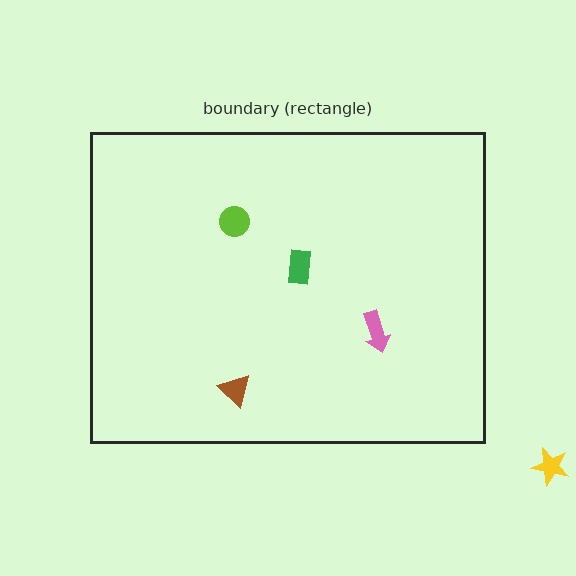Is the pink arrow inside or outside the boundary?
Inside.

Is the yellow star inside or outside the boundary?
Outside.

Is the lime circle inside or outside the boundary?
Inside.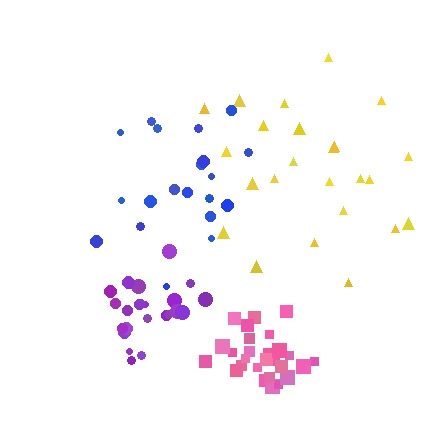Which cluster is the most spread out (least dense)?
Yellow.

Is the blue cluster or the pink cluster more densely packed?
Pink.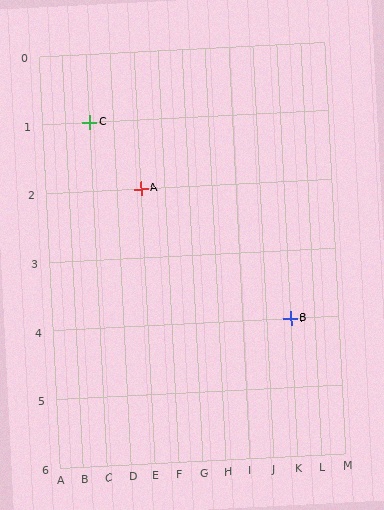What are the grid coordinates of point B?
Point B is at grid coordinates (K, 4).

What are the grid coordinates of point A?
Point A is at grid coordinates (E, 2).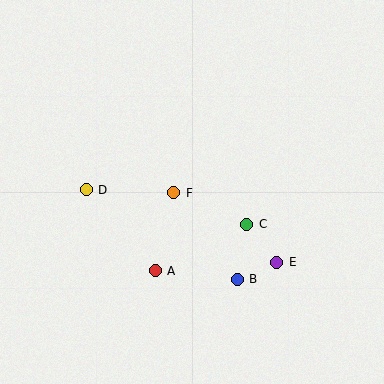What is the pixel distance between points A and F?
The distance between A and F is 80 pixels.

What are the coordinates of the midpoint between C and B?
The midpoint between C and B is at (242, 252).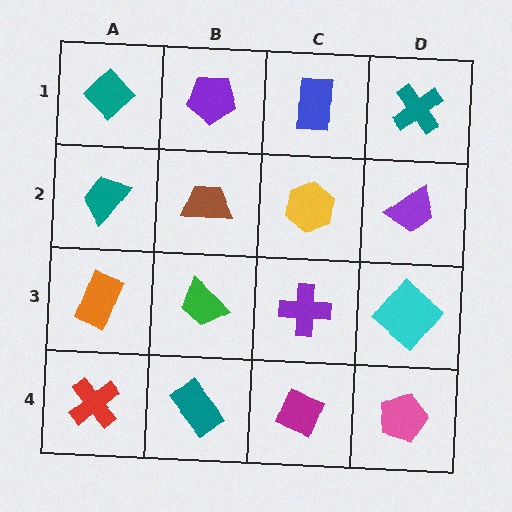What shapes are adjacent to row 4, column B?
A green trapezoid (row 3, column B), a red cross (row 4, column A), a magenta diamond (row 4, column C).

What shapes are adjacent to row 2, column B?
A purple pentagon (row 1, column B), a green trapezoid (row 3, column B), a teal trapezoid (row 2, column A), a yellow hexagon (row 2, column C).